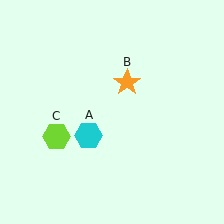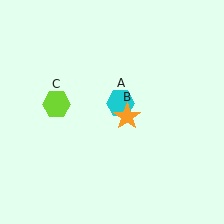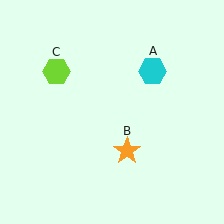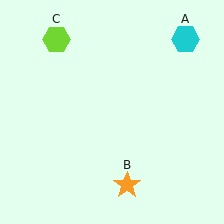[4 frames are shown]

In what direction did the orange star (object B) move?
The orange star (object B) moved down.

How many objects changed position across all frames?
3 objects changed position: cyan hexagon (object A), orange star (object B), lime hexagon (object C).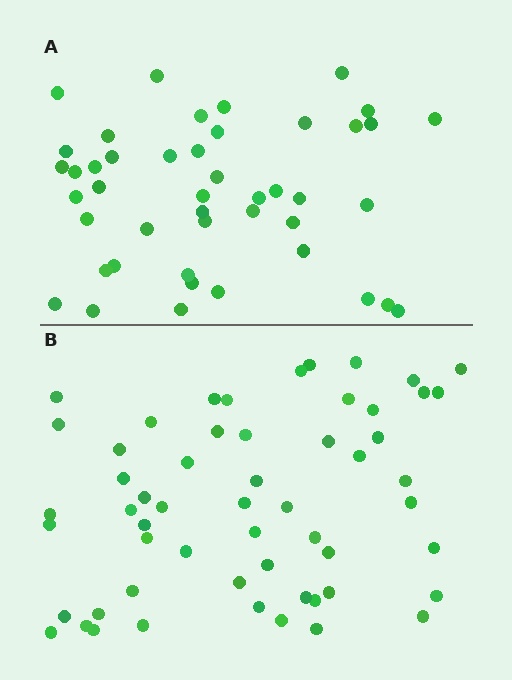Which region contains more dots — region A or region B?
Region B (the bottom region) has more dots.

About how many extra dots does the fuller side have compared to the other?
Region B has roughly 12 or so more dots than region A.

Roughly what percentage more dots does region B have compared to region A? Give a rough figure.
About 25% more.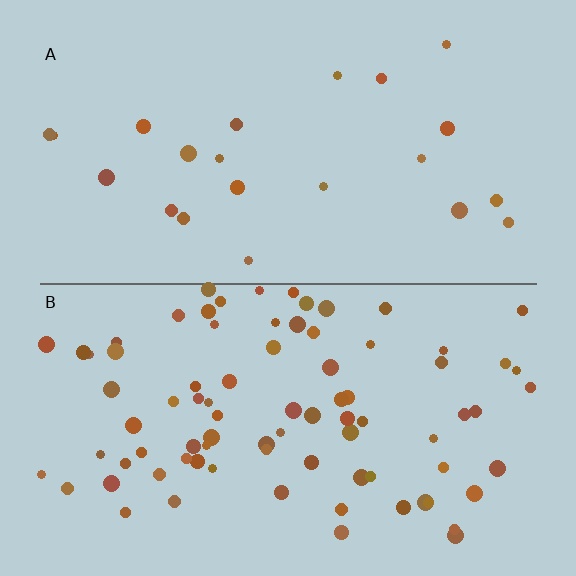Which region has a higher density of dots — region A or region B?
B (the bottom).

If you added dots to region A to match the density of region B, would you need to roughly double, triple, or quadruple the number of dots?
Approximately quadruple.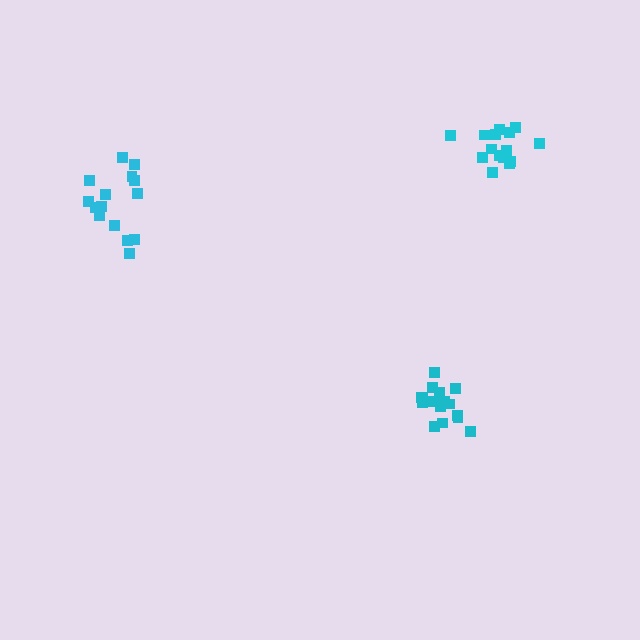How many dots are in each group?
Group 1: 15 dots, Group 2: 17 dots, Group 3: 15 dots (47 total).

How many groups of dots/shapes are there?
There are 3 groups.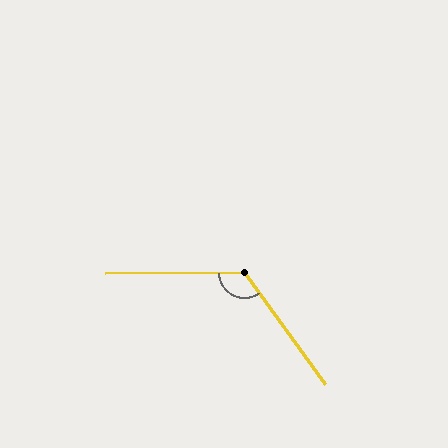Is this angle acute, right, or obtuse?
It is obtuse.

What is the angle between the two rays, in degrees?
Approximately 125 degrees.